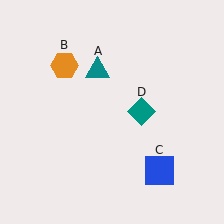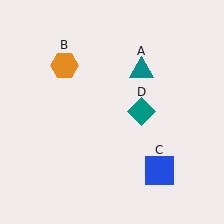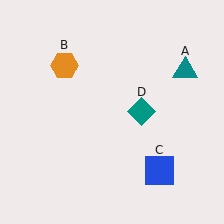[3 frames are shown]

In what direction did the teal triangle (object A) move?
The teal triangle (object A) moved right.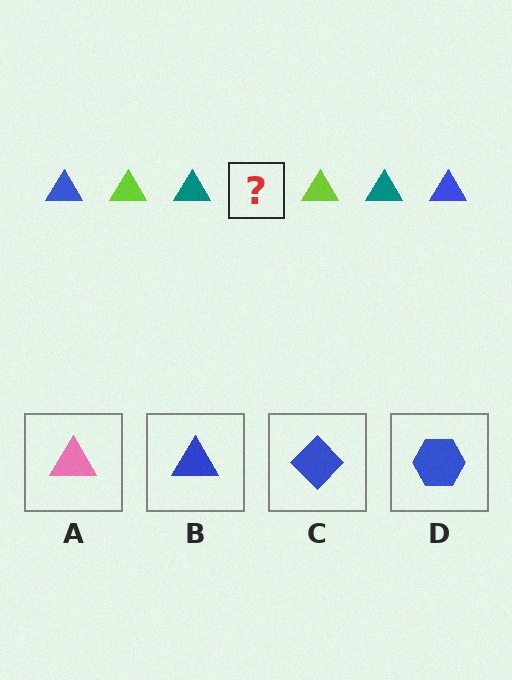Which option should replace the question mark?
Option B.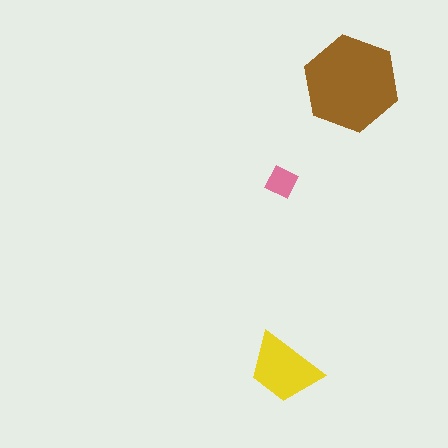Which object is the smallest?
The pink diamond.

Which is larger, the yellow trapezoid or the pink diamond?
The yellow trapezoid.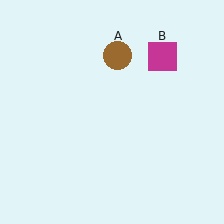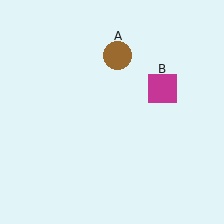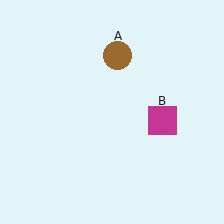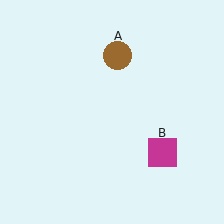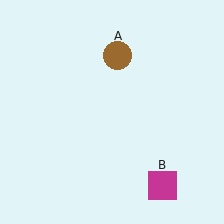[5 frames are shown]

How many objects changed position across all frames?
1 object changed position: magenta square (object B).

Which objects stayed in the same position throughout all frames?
Brown circle (object A) remained stationary.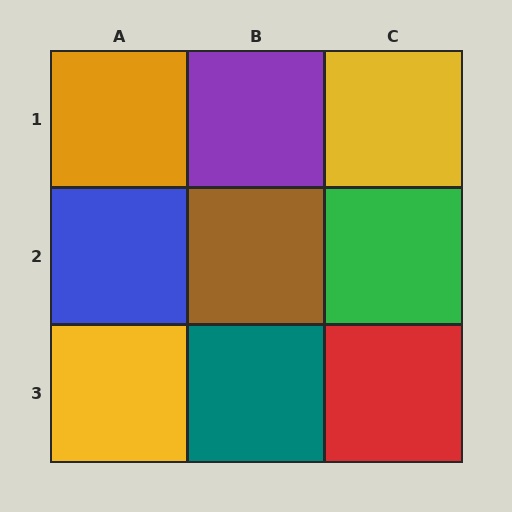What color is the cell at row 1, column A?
Orange.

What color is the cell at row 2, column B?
Brown.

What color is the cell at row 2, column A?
Blue.